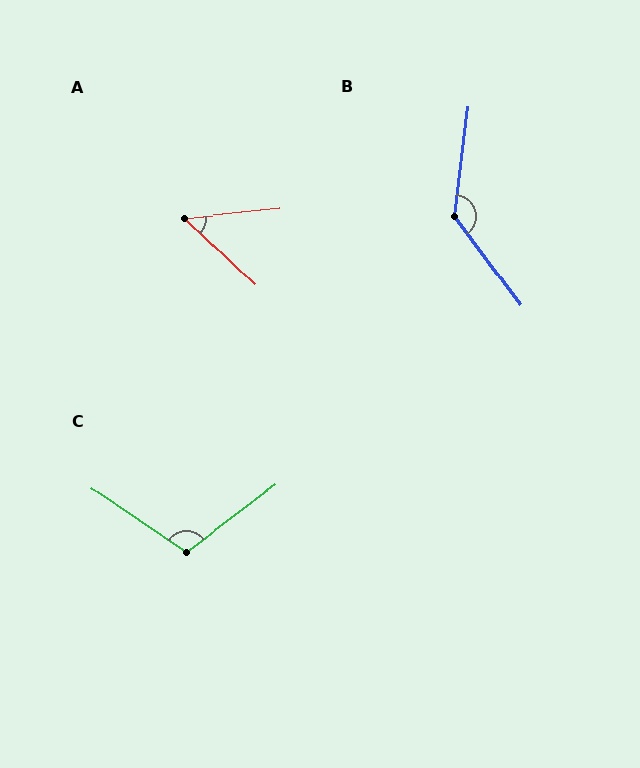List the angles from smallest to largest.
A (50°), C (109°), B (136°).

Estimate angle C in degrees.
Approximately 109 degrees.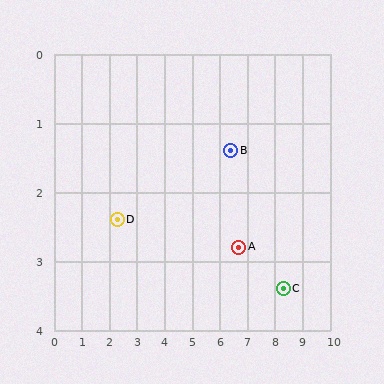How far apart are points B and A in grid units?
Points B and A are about 1.4 grid units apart.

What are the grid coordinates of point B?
Point B is at approximately (6.4, 1.4).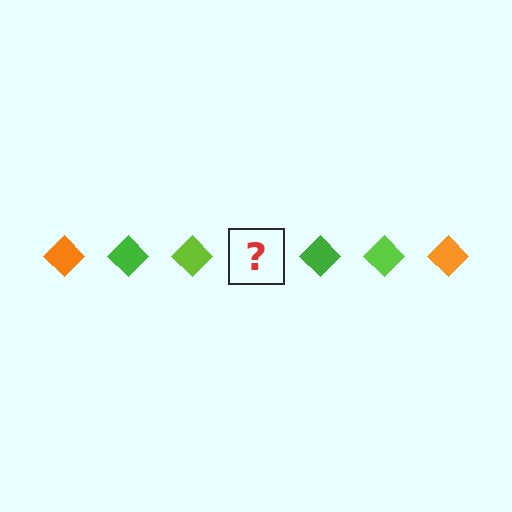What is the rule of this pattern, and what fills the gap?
The rule is that the pattern cycles through orange, green, lime diamonds. The gap should be filled with an orange diamond.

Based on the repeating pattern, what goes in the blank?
The blank should be an orange diamond.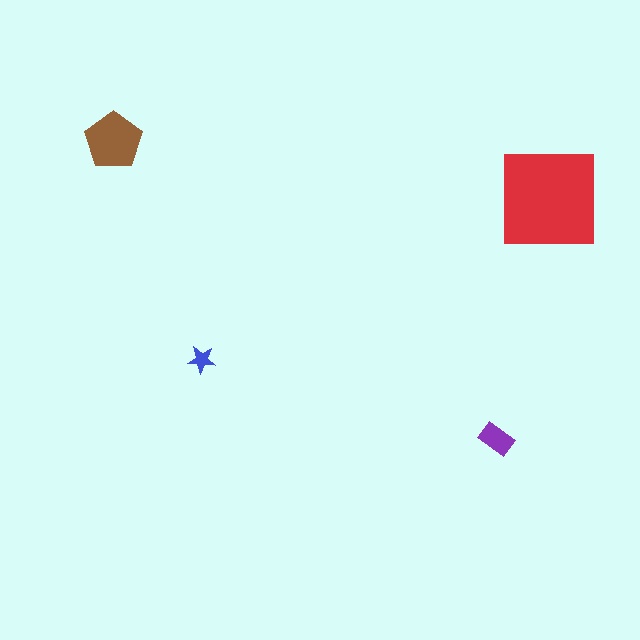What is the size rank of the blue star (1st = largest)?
4th.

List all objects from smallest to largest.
The blue star, the purple rectangle, the brown pentagon, the red square.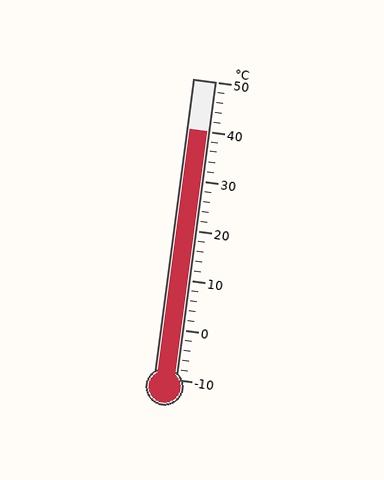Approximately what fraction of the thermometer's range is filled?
The thermometer is filled to approximately 85% of its range.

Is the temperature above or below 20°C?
The temperature is above 20°C.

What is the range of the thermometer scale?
The thermometer scale ranges from -10°C to 50°C.